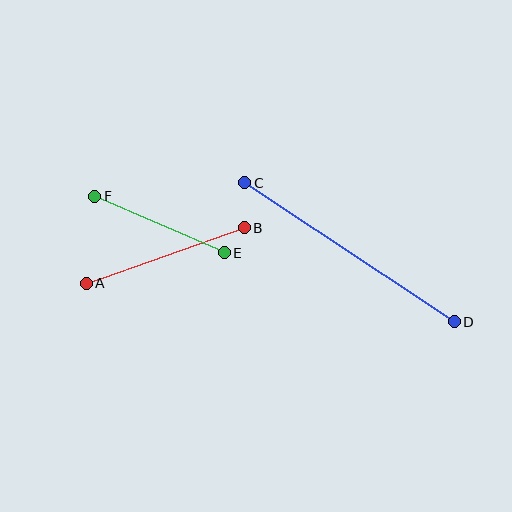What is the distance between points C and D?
The distance is approximately 251 pixels.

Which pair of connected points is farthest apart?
Points C and D are farthest apart.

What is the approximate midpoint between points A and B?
The midpoint is at approximately (165, 256) pixels.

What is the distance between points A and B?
The distance is approximately 167 pixels.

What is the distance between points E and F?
The distance is approximately 142 pixels.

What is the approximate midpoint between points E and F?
The midpoint is at approximately (160, 224) pixels.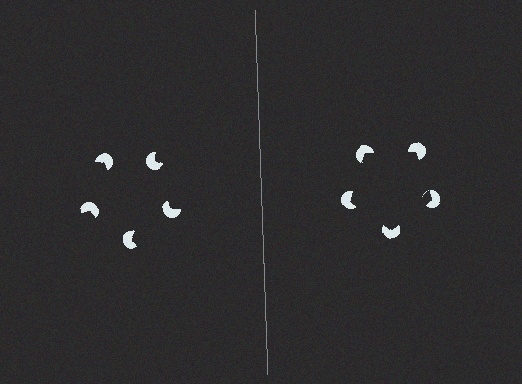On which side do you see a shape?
An illusory pentagon appears on the right side. On the left side the wedge cuts are rotated, so no coherent shape forms.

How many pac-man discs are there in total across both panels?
10 — 5 on each side.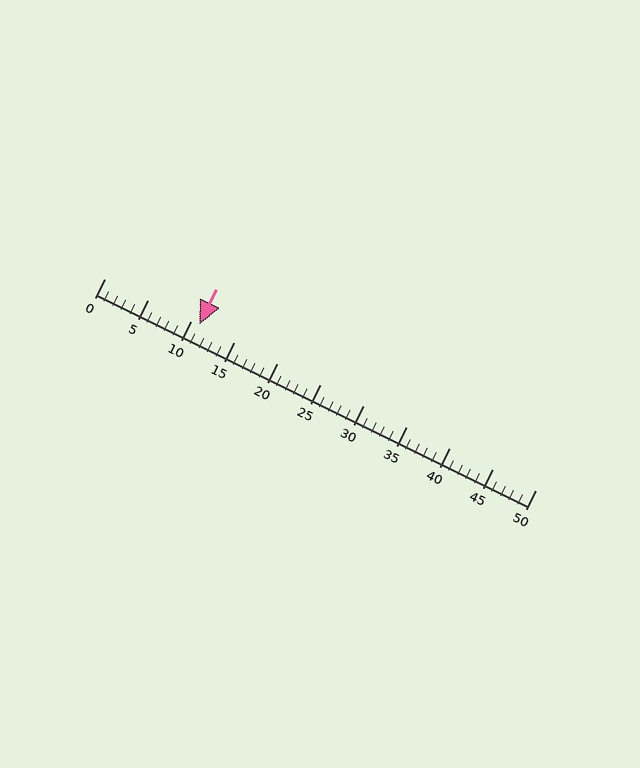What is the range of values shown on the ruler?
The ruler shows values from 0 to 50.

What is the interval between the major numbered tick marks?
The major tick marks are spaced 5 units apart.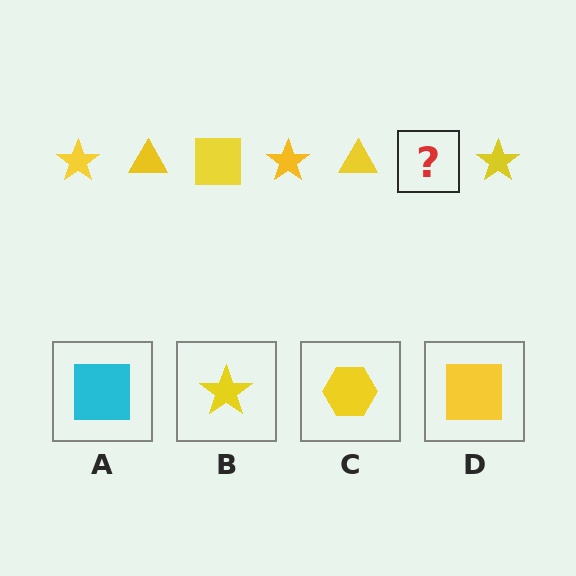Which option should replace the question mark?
Option D.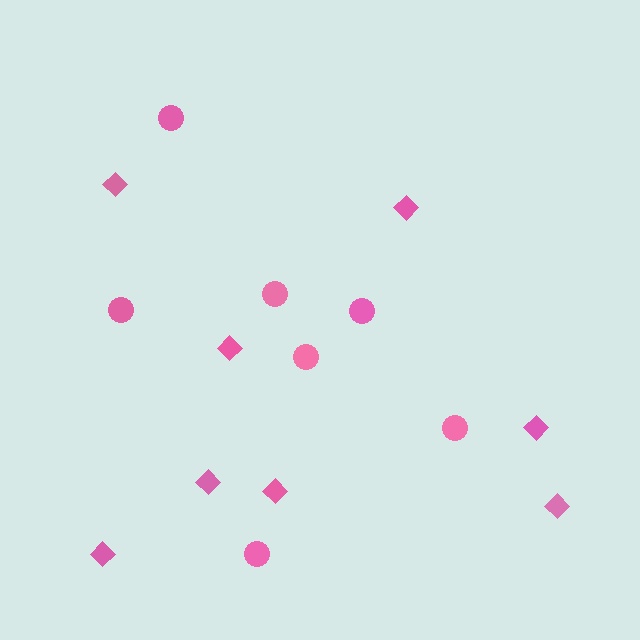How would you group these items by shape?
There are 2 groups: one group of circles (7) and one group of diamonds (8).